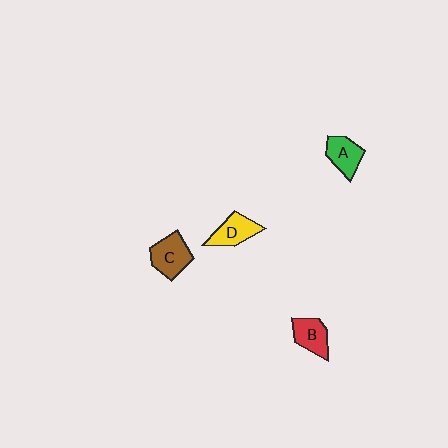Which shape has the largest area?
Shape C (brown).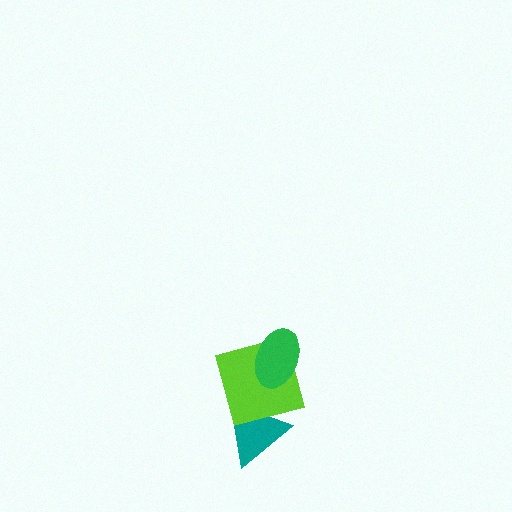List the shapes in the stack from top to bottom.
From top to bottom: the green ellipse, the lime square, the teal triangle.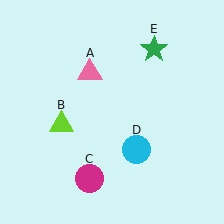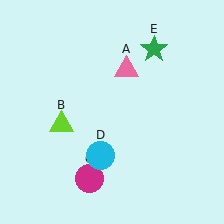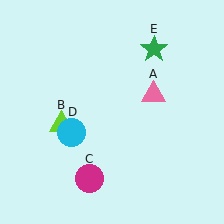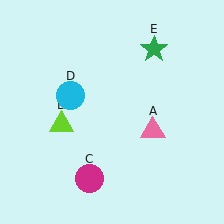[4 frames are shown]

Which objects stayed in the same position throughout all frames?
Lime triangle (object B) and magenta circle (object C) and green star (object E) remained stationary.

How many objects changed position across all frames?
2 objects changed position: pink triangle (object A), cyan circle (object D).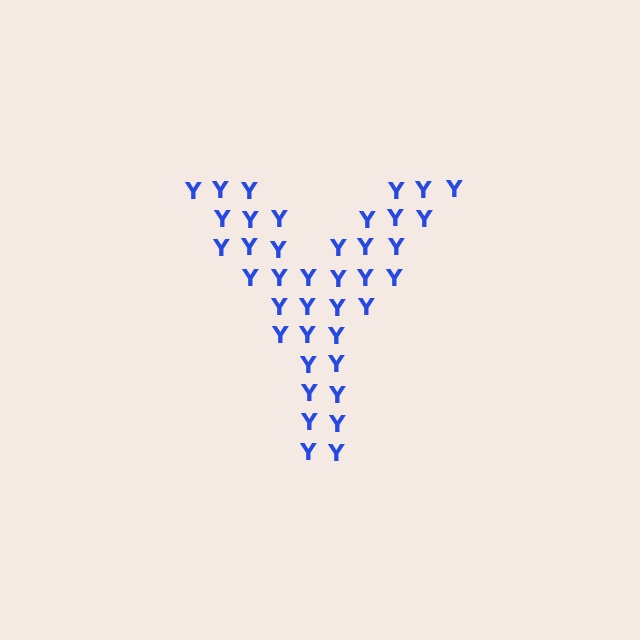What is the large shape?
The large shape is the letter Y.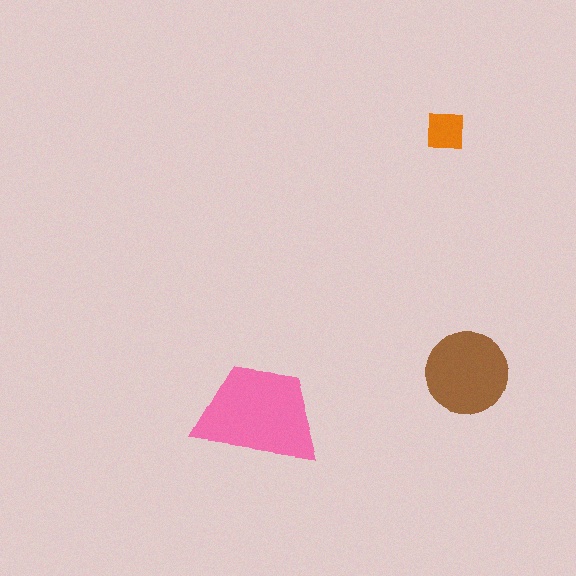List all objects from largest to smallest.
The pink trapezoid, the brown circle, the orange square.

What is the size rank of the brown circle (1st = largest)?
2nd.